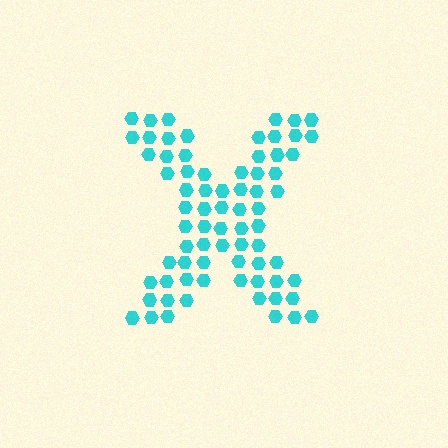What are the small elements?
The small elements are hexagons.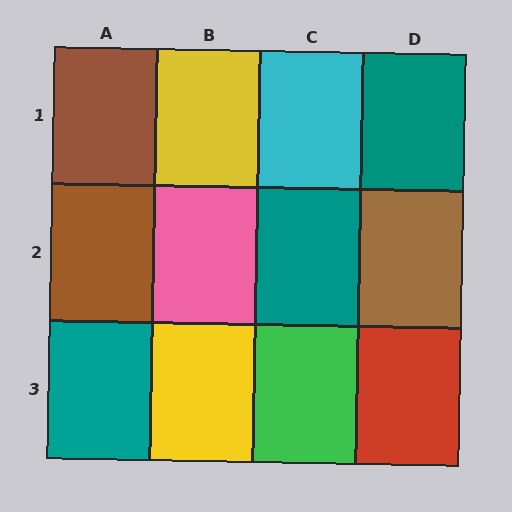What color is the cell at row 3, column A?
Teal.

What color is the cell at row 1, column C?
Cyan.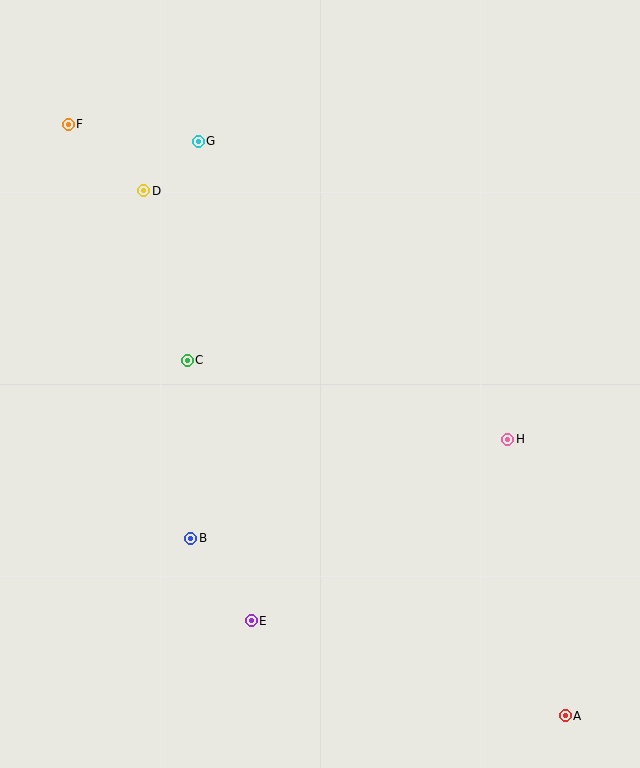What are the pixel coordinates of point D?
Point D is at (144, 191).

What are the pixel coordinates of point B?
Point B is at (191, 538).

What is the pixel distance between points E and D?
The distance between E and D is 443 pixels.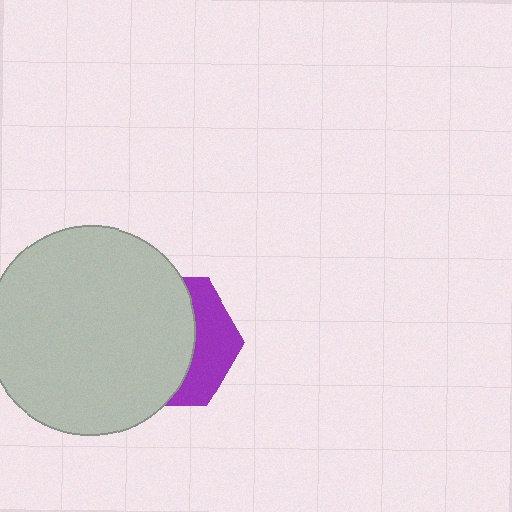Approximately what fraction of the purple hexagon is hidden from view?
Roughly 66% of the purple hexagon is hidden behind the light gray circle.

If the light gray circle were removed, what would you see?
You would see the complete purple hexagon.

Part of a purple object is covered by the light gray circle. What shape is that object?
It is a hexagon.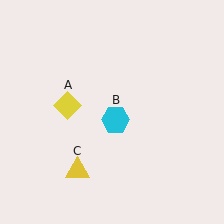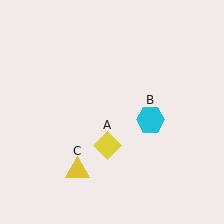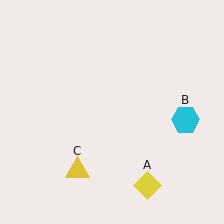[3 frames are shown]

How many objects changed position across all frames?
2 objects changed position: yellow diamond (object A), cyan hexagon (object B).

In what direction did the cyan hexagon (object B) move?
The cyan hexagon (object B) moved right.